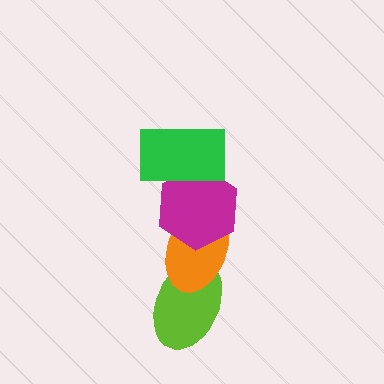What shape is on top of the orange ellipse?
The magenta hexagon is on top of the orange ellipse.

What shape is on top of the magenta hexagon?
The green rectangle is on top of the magenta hexagon.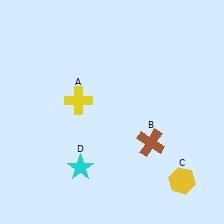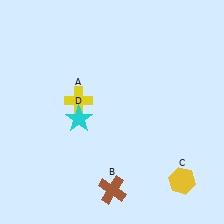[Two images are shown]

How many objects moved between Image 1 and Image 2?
2 objects moved between the two images.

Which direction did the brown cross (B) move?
The brown cross (B) moved down.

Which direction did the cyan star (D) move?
The cyan star (D) moved up.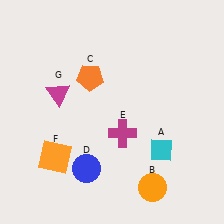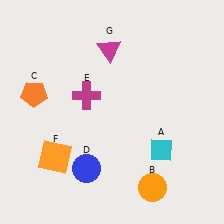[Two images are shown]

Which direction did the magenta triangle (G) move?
The magenta triangle (G) moved right.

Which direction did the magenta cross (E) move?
The magenta cross (E) moved up.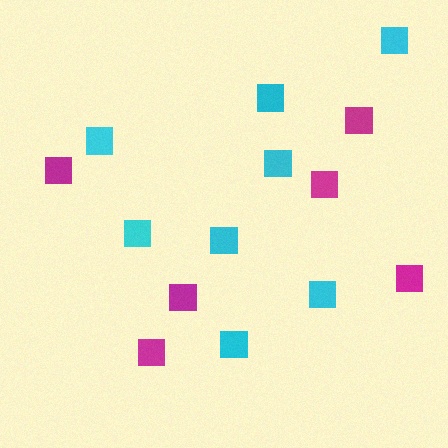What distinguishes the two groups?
There are 2 groups: one group of magenta squares (6) and one group of cyan squares (8).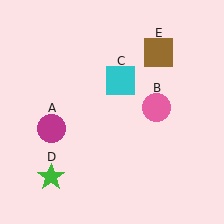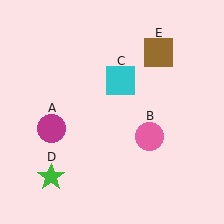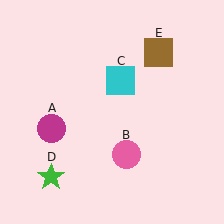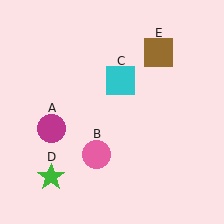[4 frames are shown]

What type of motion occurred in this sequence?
The pink circle (object B) rotated clockwise around the center of the scene.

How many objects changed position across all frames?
1 object changed position: pink circle (object B).